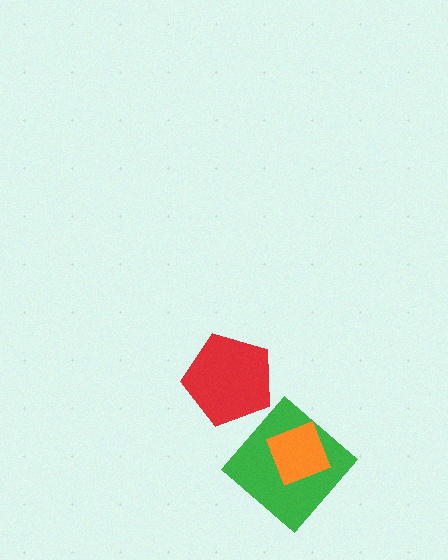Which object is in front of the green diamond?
The orange diamond is in front of the green diamond.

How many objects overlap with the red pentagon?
0 objects overlap with the red pentagon.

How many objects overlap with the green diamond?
1 object overlaps with the green diamond.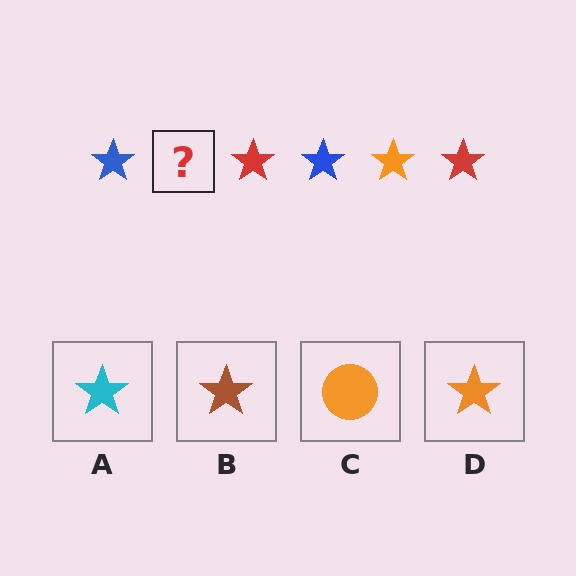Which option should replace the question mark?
Option D.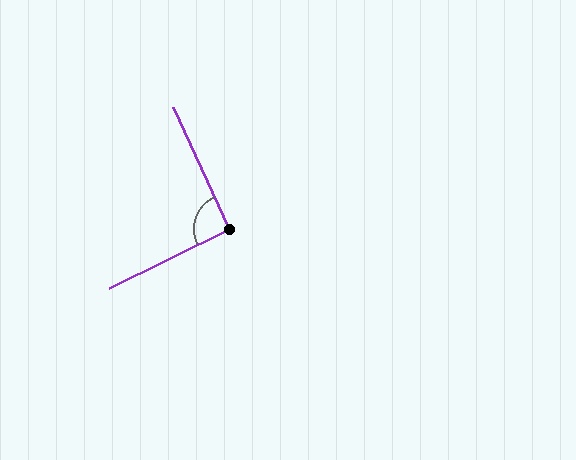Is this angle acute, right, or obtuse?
It is approximately a right angle.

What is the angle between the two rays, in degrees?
Approximately 92 degrees.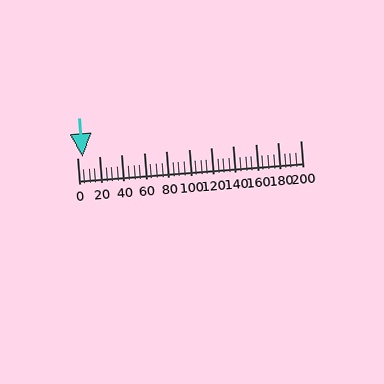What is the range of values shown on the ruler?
The ruler shows values from 0 to 200.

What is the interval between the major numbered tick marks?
The major tick marks are spaced 20 units apart.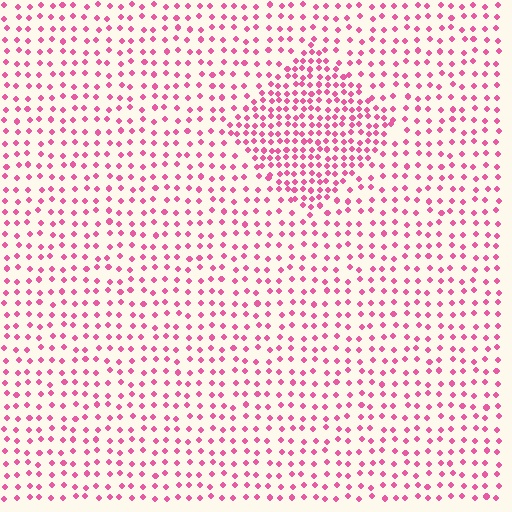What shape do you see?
I see a diamond.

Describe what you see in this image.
The image contains small pink elements arranged at two different densities. A diamond-shaped region is visible where the elements are more densely packed than the surrounding area.